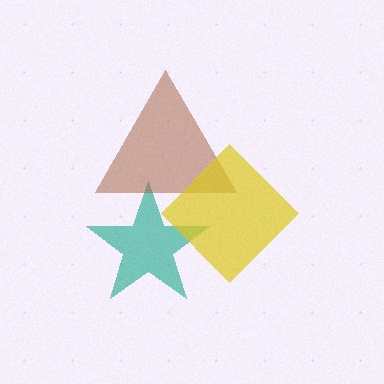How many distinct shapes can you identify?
There are 3 distinct shapes: a teal star, a brown triangle, a yellow diamond.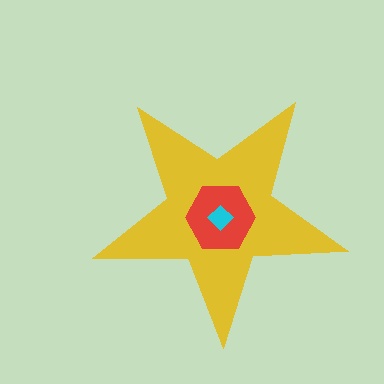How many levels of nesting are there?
3.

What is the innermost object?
The cyan diamond.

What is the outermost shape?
The yellow star.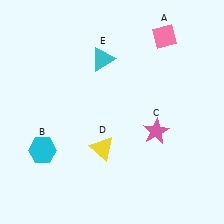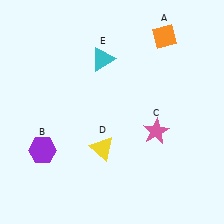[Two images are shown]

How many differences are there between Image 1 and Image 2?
There are 2 differences between the two images.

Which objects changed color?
A changed from pink to orange. B changed from cyan to purple.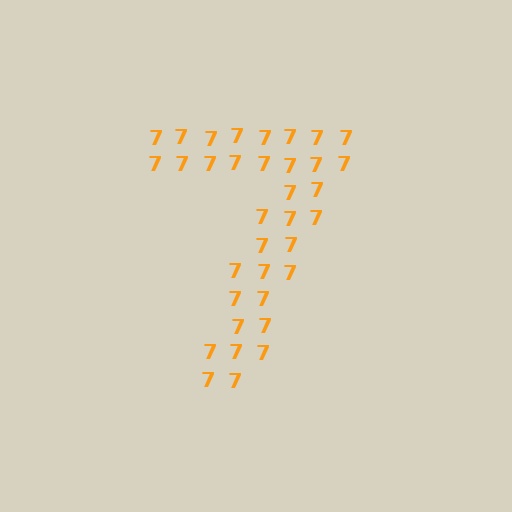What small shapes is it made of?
It is made of small digit 7's.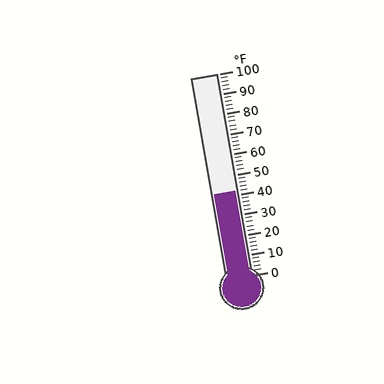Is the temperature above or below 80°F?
The temperature is below 80°F.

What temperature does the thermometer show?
The thermometer shows approximately 42°F.